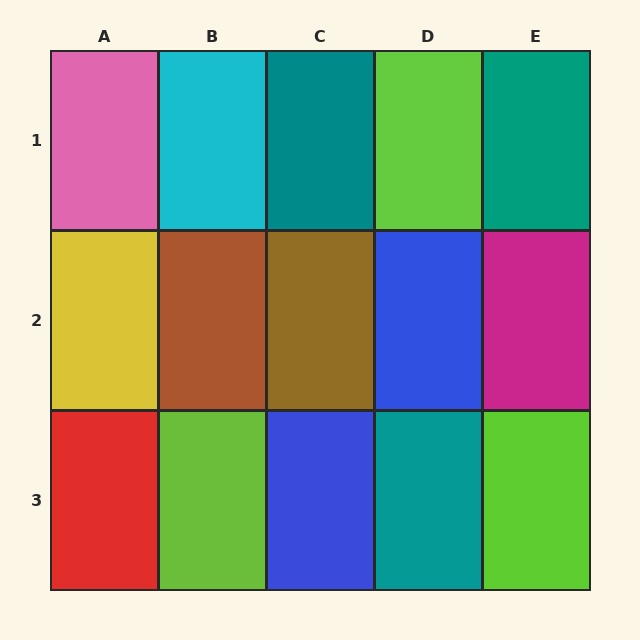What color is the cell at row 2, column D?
Blue.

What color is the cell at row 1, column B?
Cyan.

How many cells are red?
1 cell is red.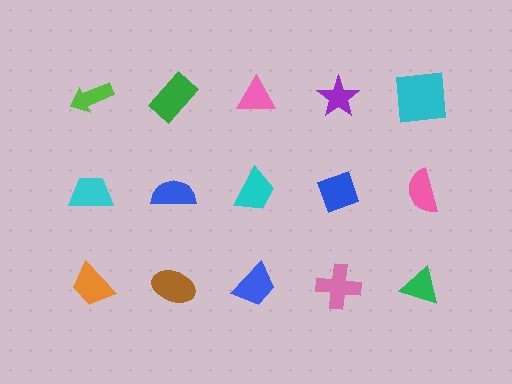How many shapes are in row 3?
5 shapes.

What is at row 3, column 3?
A blue trapezoid.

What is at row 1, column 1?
A lime arrow.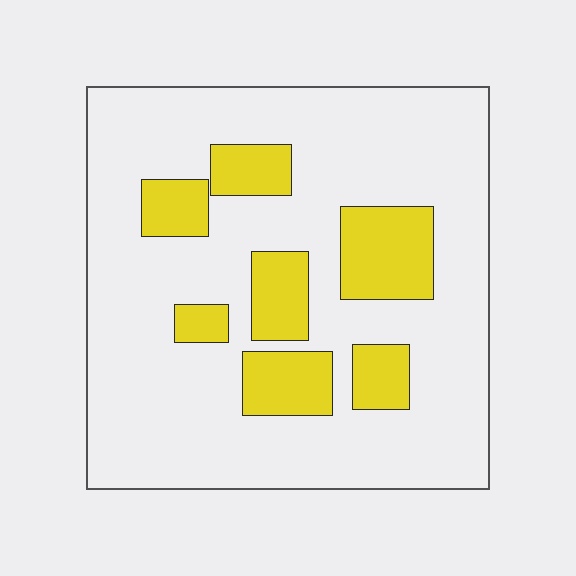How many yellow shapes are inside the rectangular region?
7.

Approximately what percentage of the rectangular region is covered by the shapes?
Approximately 20%.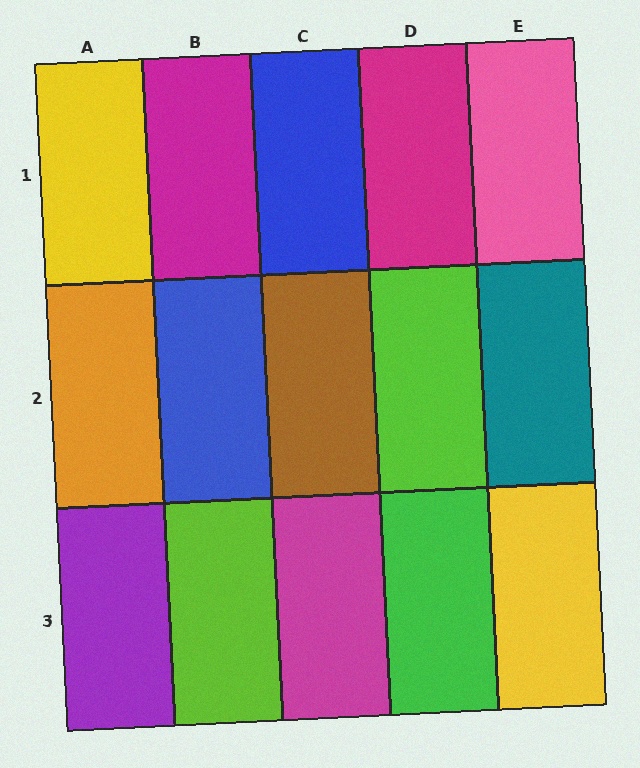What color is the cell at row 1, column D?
Magenta.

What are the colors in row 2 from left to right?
Orange, blue, brown, lime, teal.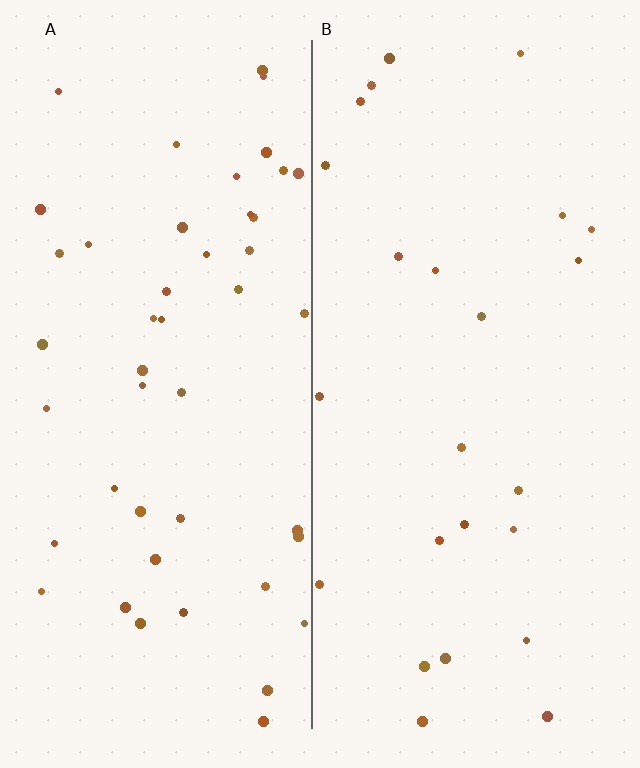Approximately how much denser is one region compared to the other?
Approximately 1.9× — region A over region B.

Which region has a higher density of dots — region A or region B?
A (the left).